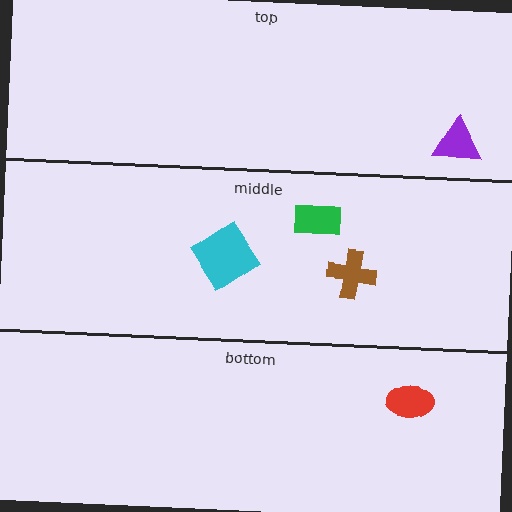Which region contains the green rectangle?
The middle region.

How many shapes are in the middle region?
3.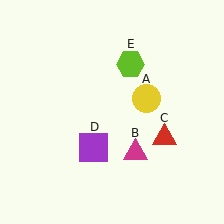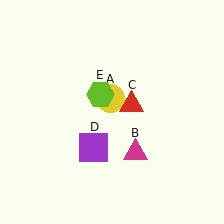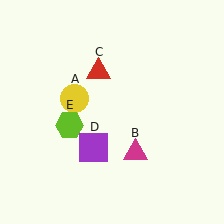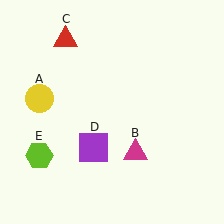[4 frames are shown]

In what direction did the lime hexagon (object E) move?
The lime hexagon (object E) moved down and to the left.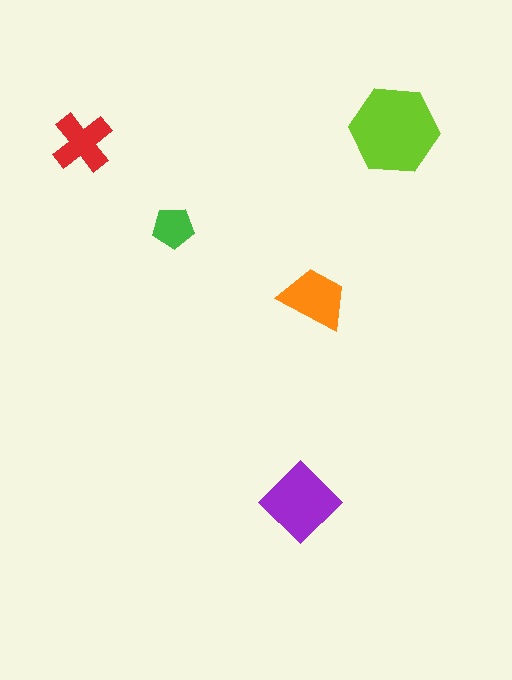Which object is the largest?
The lime hexagon.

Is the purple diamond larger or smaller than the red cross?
Larger.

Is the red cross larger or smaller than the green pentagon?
Larger.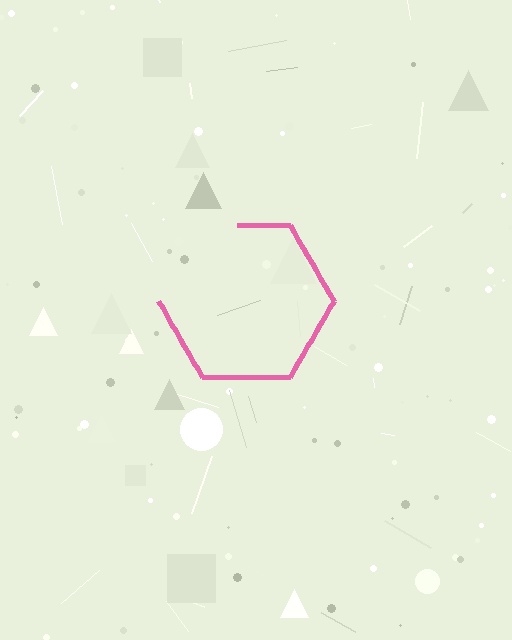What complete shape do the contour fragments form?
The contour fragments form a hexagon.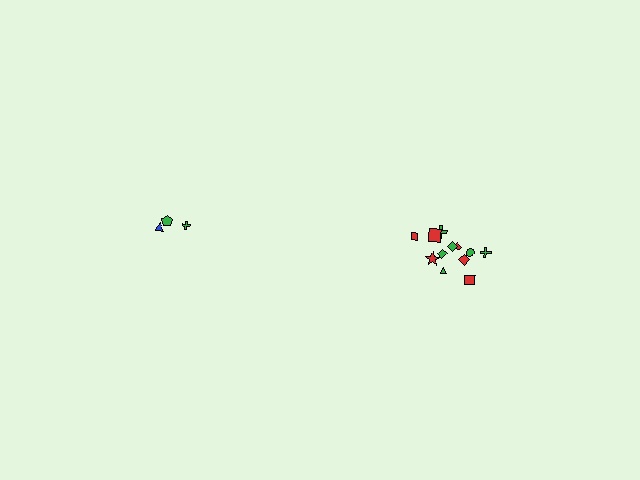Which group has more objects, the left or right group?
The right group.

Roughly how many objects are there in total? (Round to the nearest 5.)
Roughly 15 objects in total.